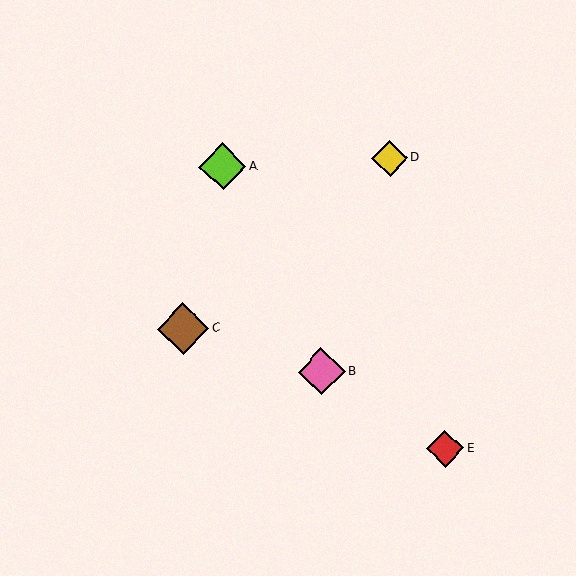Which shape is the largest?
The brown diamond (labeled C) is the largest.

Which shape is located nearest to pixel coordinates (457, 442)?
The red diamond (labeled E) at (445, 449) is nearest to that location.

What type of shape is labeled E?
Shape E is a red diamond.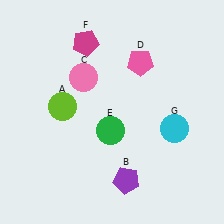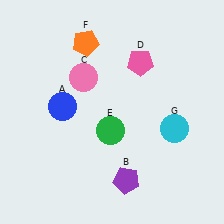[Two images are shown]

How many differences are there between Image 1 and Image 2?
There are 2 differences between the two images.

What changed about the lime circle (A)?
In Image 1, A is lime. In Image 2, it changed to blue.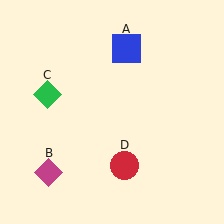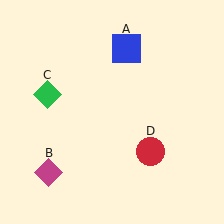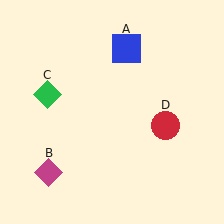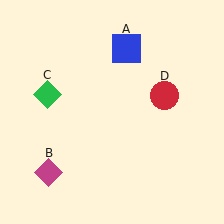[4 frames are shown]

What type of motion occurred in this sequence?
The red circle (object D) rotated counterclockwise around the center of the scene.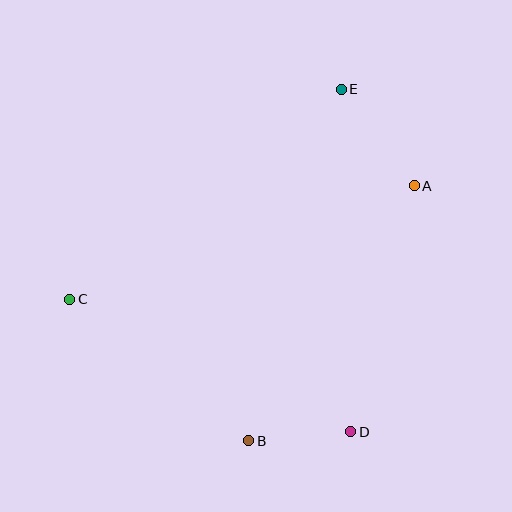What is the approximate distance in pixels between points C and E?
The distance between C and E is approximately 343 pixels.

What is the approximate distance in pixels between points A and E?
The distance between A and E is approximately 121 pixels.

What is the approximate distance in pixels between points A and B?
The distance between A and B is approximately 304 pixels.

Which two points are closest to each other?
Points B and D are closest to each other.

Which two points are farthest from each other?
Points B and E are farthest from each other.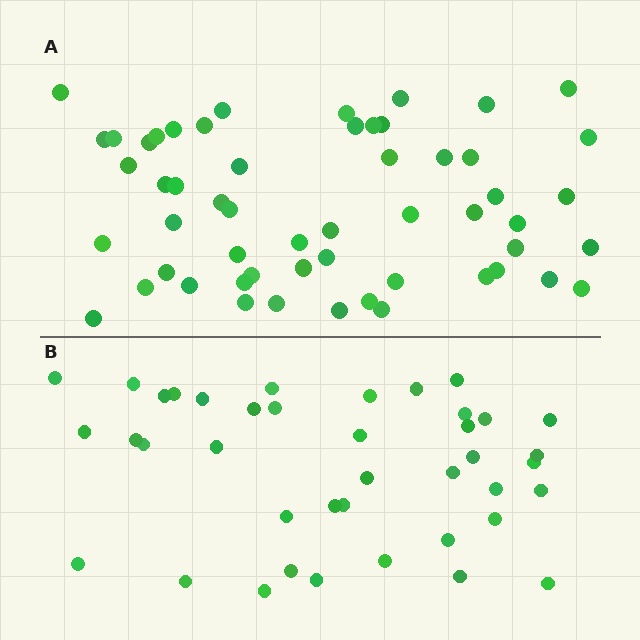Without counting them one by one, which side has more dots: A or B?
Region A (the top region) has more dots.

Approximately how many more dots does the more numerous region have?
Region A has approximately 15 more dots than region B.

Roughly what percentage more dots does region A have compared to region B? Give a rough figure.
About 40% more.